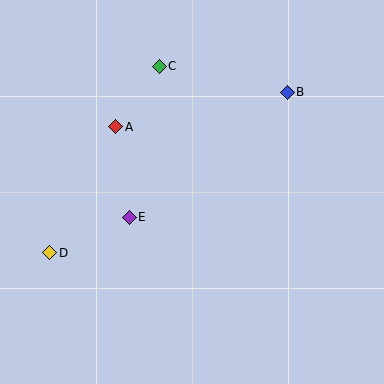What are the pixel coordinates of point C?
Point C is at (159, 67).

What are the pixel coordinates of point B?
Point B is at (287, 92).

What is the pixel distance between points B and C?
The distance between B and C is 131 pixels.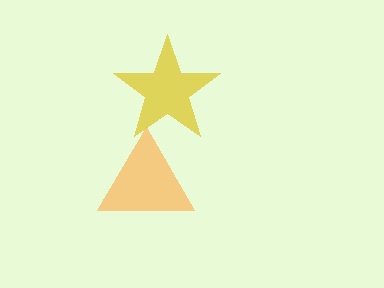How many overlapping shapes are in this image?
There are 2 overlapping shapes in the image.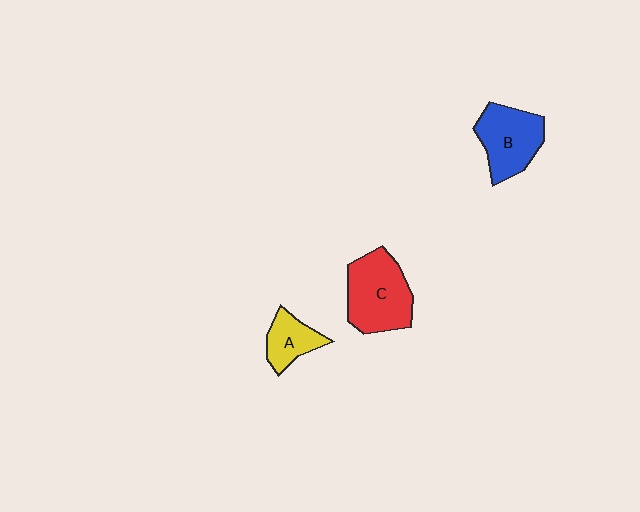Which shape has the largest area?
Shape C (red).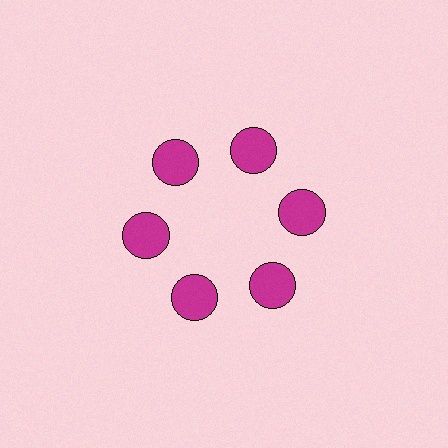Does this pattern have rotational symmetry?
Yes, this pattern has 6-fold rotational symmetry. It looks the same after rotating 60 degrees around the center.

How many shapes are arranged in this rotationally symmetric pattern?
There are 6 shapes, arranged in 6 groups of 1.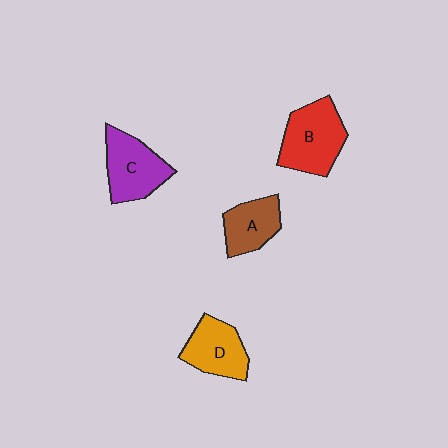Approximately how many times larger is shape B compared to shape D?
Approximately 1.3 times.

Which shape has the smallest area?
Shape A (brown).